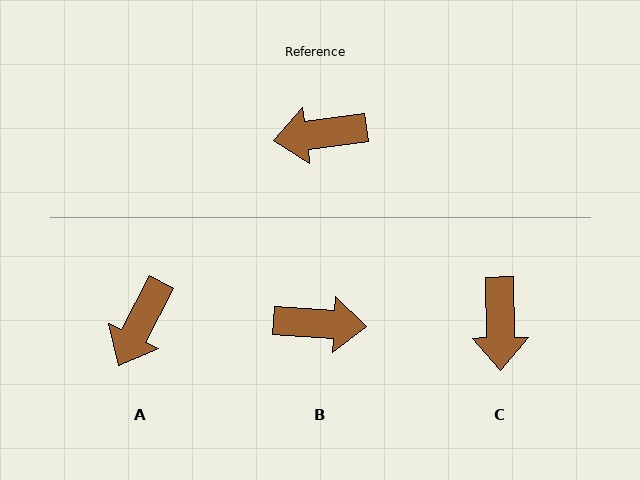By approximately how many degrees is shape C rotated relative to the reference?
Approximately 83 degrees counter-clockwise.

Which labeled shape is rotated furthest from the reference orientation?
B, about 169 degrees away.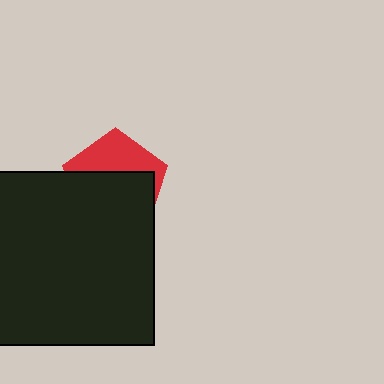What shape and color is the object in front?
The object in front is a black square.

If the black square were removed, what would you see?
You would see the complete red pentagon.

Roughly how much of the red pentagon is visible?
A small part of it is visible (roughly 38%).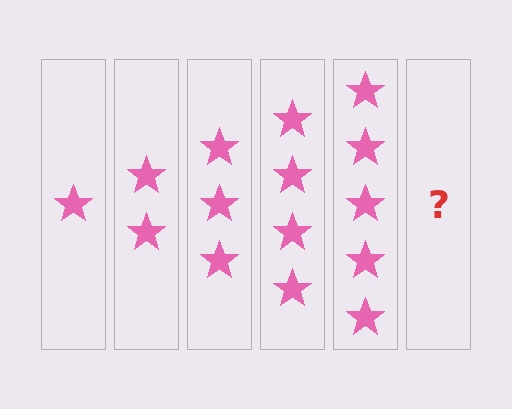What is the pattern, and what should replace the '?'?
The pattern is that each step adds one more star. The '?' should be 6 stars.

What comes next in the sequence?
The next element should be 6 stars.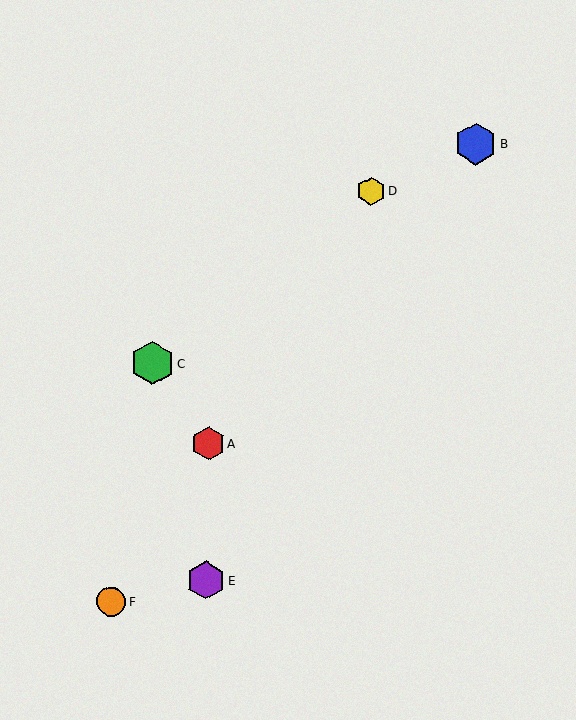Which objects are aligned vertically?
Objects A, E are aligned vertically.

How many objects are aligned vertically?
2 objects (A, E) are aligned vertically.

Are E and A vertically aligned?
Yes, both are at x≈206.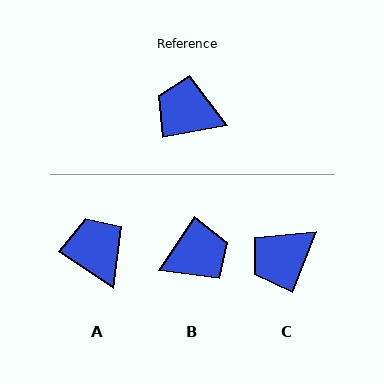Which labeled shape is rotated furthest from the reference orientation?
B, about 135 degrees away.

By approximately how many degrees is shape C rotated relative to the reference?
Approximately 58 degrees counter-clockwise.